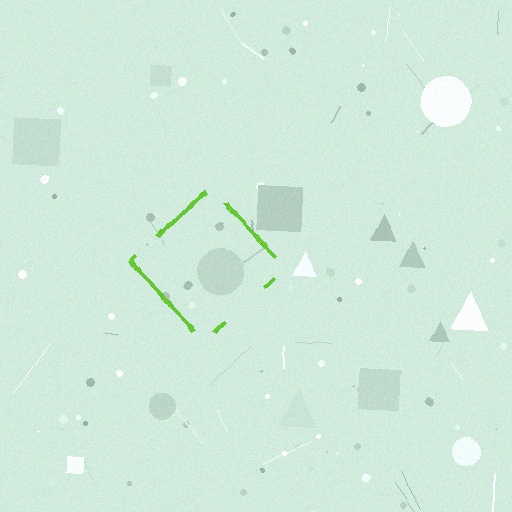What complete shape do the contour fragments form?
The contour fragments form a diamond.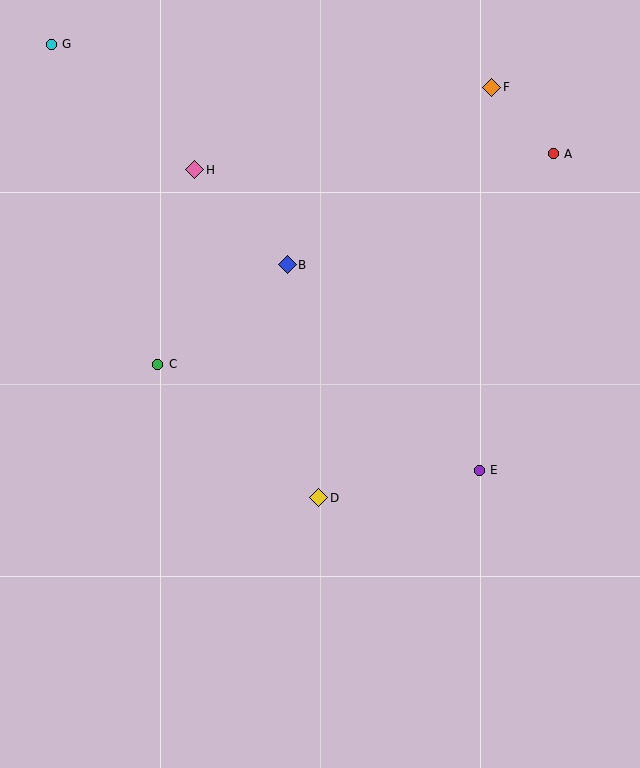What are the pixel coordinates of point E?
Point E is at (479, 470).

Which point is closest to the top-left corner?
Point G is closest to the top-left corner.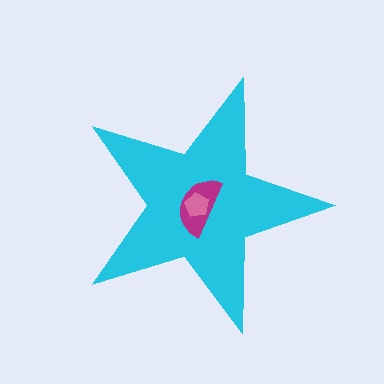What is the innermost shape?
The pink pentagon.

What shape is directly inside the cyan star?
The magenta semicircle.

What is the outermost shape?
The cyan star.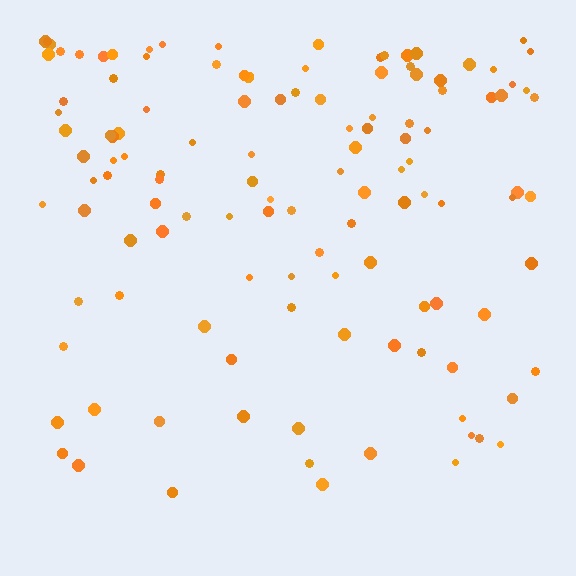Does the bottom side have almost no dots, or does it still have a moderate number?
Still a moderate number, just noticeably fewer than the top.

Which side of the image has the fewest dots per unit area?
The bottom.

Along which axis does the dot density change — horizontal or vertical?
Vertical.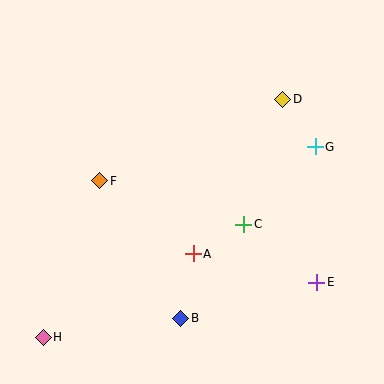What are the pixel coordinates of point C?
Point C is at (244, 224).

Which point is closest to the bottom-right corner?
Point E is closest to the bottom-right corner.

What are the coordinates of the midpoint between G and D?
The midpoint between G and D is at (299, 123).